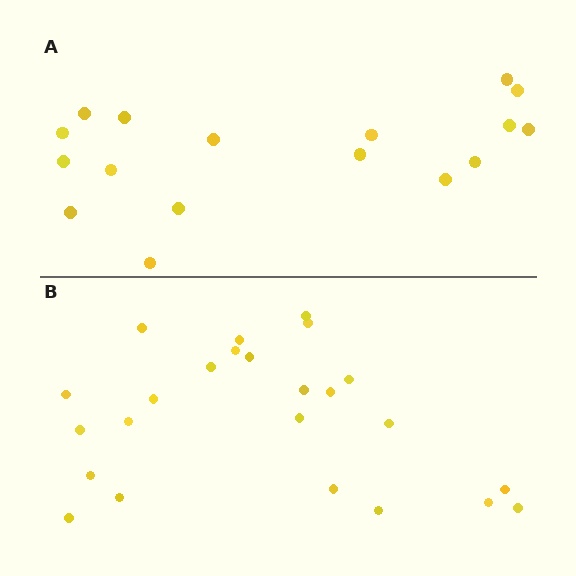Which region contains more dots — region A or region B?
Region B (the bottom region) has more dots.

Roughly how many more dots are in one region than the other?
Region B has roughly 8 or so more dots than region A.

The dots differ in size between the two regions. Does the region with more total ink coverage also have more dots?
No. Region A has more total ink coverage because its dots are larger, but region B actually contains more individual dots. Total area can be misleading — the number of items is what matters here.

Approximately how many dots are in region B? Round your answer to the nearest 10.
About 20 dots. (The exact count is 24, which rounds to 20.)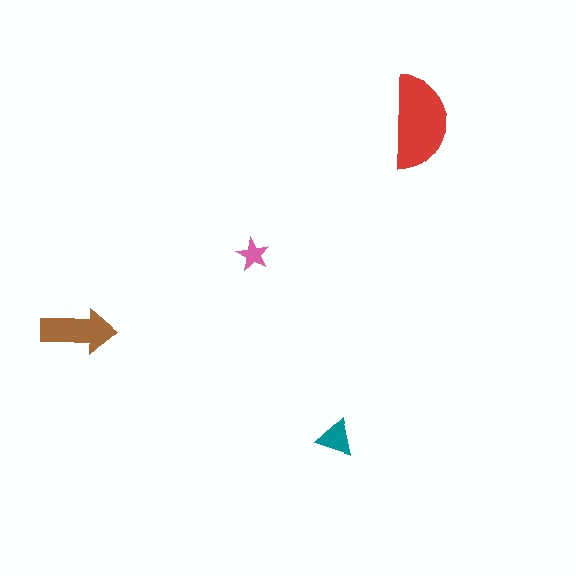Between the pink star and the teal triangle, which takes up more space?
The teal triangle.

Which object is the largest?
The red semicircle.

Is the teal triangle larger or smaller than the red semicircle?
Smaller.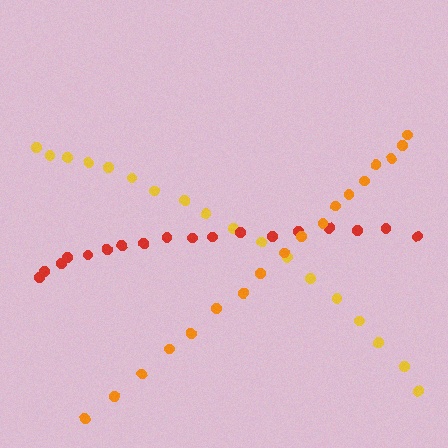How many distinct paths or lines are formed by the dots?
There are 3 distinct paths.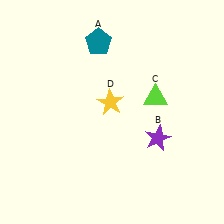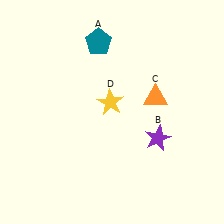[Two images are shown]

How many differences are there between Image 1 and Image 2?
There is 1 difference between the two images.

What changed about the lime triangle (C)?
In Image 1, C is lime. In Image 2, it changed to orange.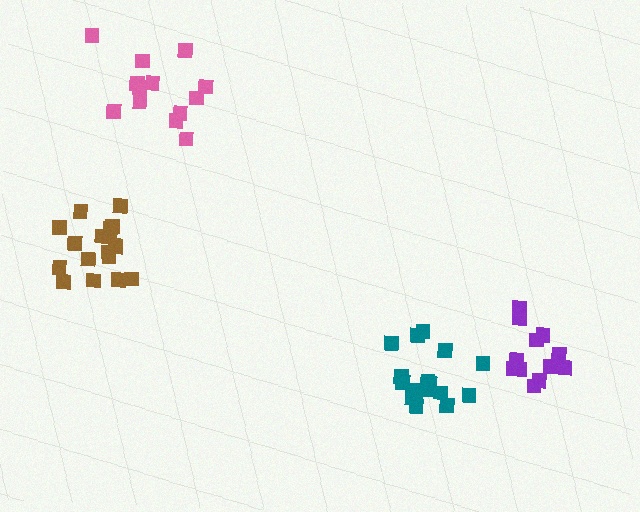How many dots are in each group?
Group 1: 17 dots, Group 2: 13 dots, Group 3: 18 dots, Group 4: 13 dots (61 total).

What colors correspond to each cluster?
The clusters are colored: teal, pink, brown, purple.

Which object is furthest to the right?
The purple cluster is rightmost.